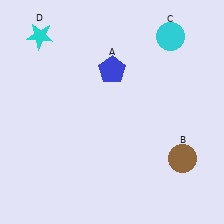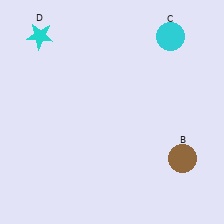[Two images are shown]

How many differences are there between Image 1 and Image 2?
There is 1 difference between the two images.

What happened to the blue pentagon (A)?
The blue pentagon (A) was removed in Image 2. It was in the top-right area of Image 1.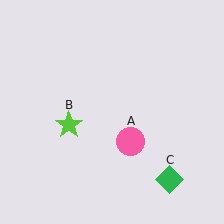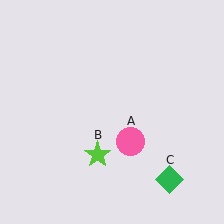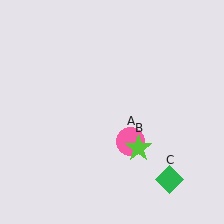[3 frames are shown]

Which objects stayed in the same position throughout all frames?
Pink circle (object A) and green diamond (object C) remained stationary.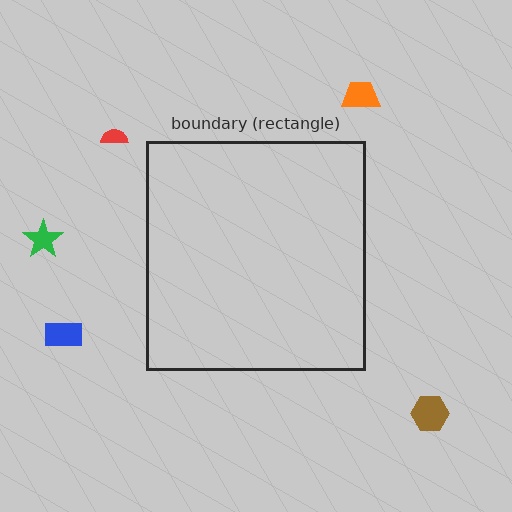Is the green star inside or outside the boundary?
Outside.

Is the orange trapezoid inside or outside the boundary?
Outside.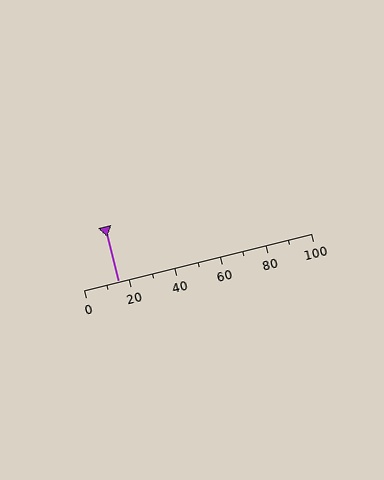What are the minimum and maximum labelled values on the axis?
The axis runs from 0 to 100.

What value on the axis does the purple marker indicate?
The marker indicates approximately 15.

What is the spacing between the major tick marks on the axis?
The major ticks are spaced 20 apart.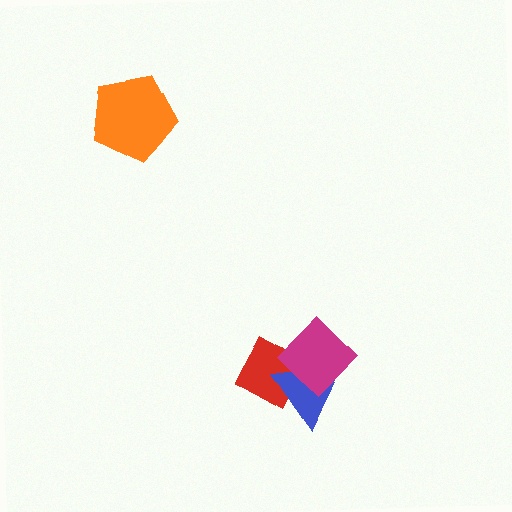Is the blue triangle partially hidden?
Yes, it is partially covered by another shape.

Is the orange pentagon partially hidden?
No, no other shape covers it.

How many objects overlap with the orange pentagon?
0 objects overlap with the orange pentagon.